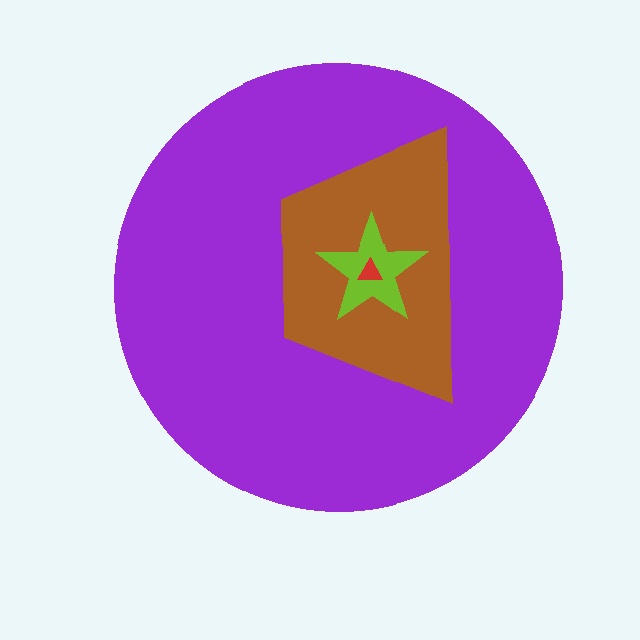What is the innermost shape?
The red triangle.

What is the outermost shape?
The purple circle.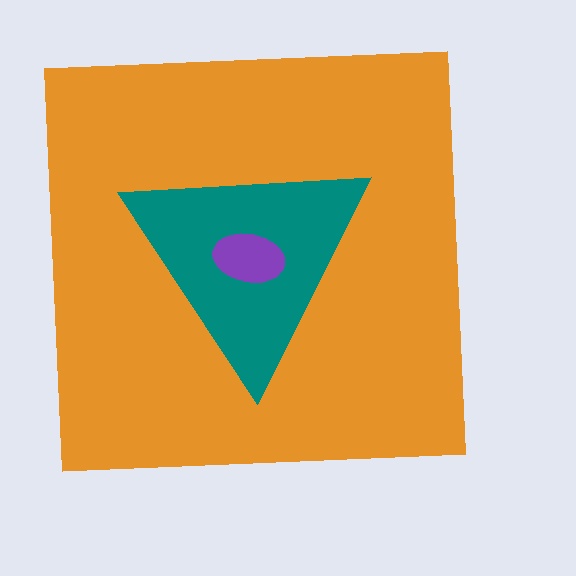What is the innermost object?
The purple ellipse.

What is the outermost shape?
The orange square.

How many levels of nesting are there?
3.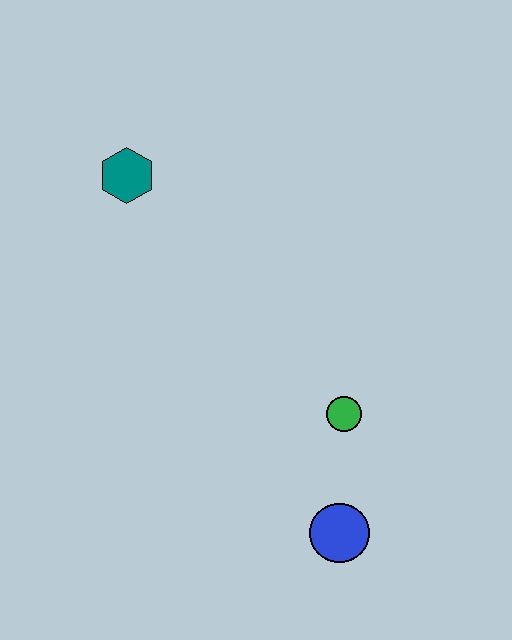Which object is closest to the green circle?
The blue circle is closest to the green circle.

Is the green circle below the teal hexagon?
Yes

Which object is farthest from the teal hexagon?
The blue circle is farthest from the teal hexagon.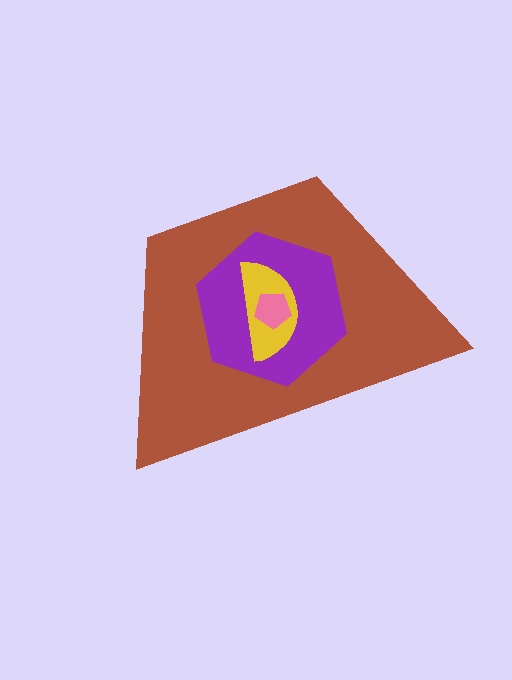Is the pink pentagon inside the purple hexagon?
Yes.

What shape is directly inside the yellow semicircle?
The pink pentagon.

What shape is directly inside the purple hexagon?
The yellow semicircle.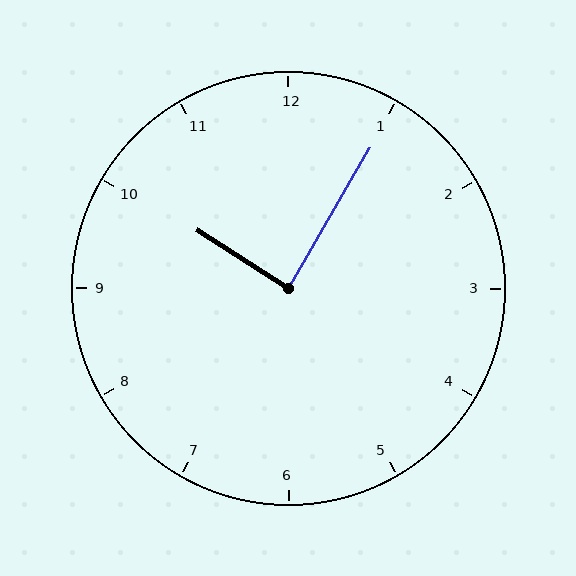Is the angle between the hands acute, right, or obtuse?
It is right.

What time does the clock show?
10:05.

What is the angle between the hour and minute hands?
Approximately 88 degrees.